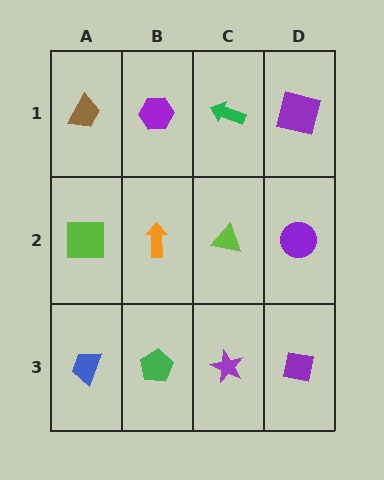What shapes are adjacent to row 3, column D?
A purple circle (row 2, column D), a purple star (row 3, column C).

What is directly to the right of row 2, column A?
An orange arrow.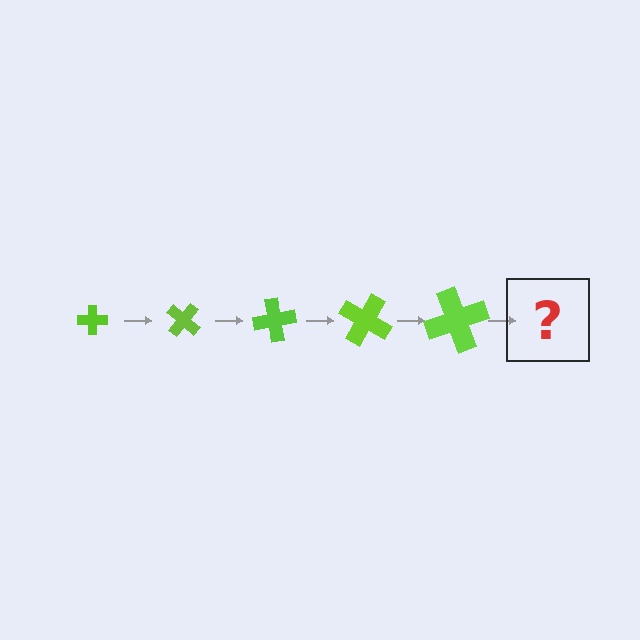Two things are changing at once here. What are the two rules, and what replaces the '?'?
The two rules are that the cross grows larger each step and it rotates 40 degrees each step. The '?' should be a cross, larger than the previous one and rotated 200 degrees from the start.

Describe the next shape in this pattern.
It should be a cross, larger than the previous one and rotated 200 degrees from the start.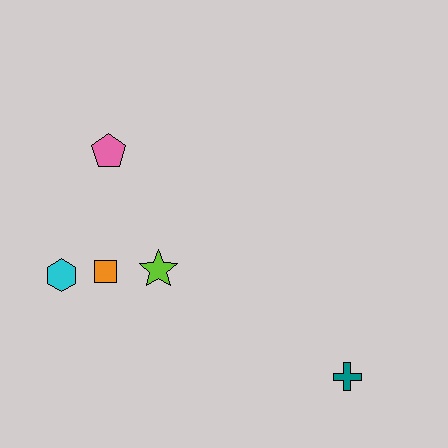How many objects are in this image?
There are 5 objects.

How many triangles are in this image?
There are no triangles.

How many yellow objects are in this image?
There are no yellow objects.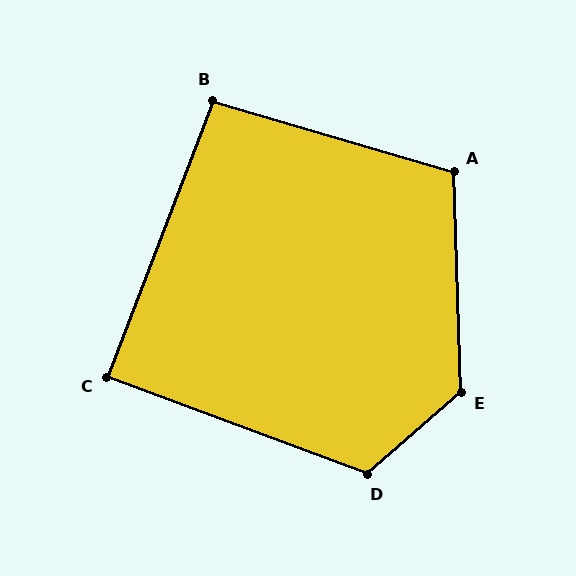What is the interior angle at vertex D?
Approximately 119 degrees (obtuse).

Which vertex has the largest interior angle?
E, at approximately 129 degrees.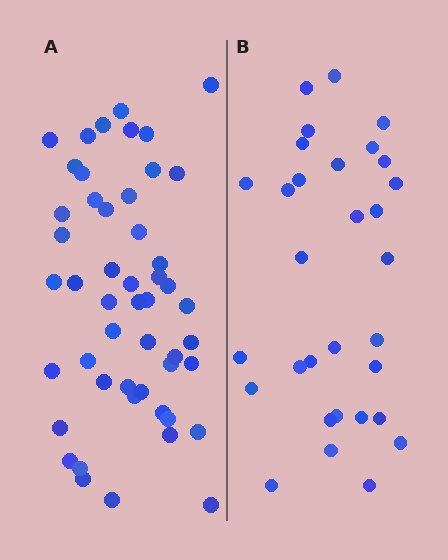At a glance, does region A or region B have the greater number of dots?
Region A (the left region) has more dots.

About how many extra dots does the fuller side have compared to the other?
Region A has approximately 20 more dots than region B.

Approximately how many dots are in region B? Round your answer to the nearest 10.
About 30 dots. (The exact count is 31, which rounds to 30.)